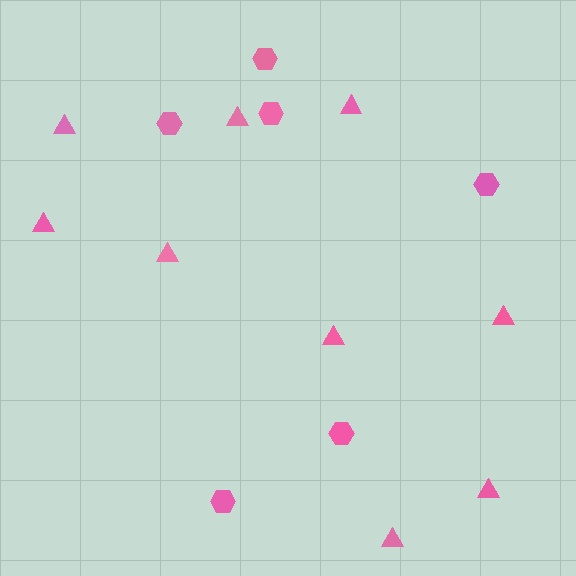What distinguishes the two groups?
There are 2 groups: one group of triangles (9) and one group of hexagons (6).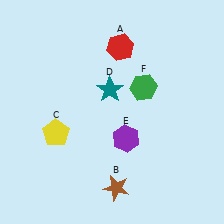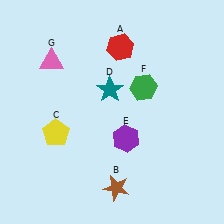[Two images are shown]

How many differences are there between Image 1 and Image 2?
There is 1 difference between the two images.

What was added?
A pink triangle (G) was added in Image 2.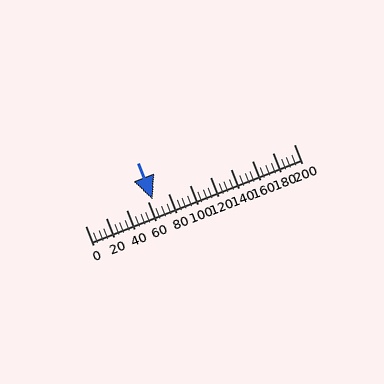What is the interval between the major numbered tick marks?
The major tick marks are spaced 20 units apart.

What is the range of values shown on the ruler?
The ruler shows values from 0 to 200.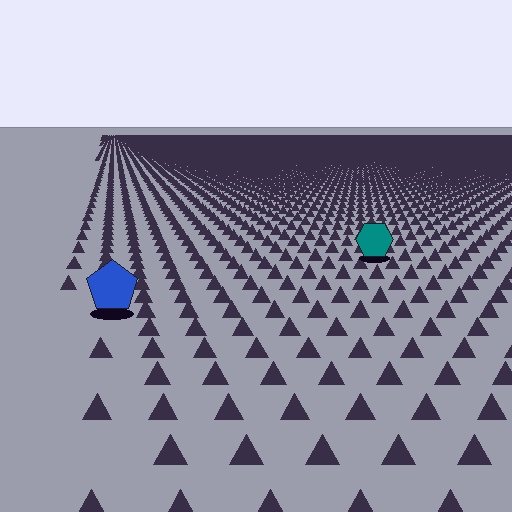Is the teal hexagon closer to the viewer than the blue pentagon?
No. The blue pentagon is closer — you can tell from the texture gradient: the ground texture is coarser near it.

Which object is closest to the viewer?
The blue pentagon is closest. The texture marks near it are larger and more spread out.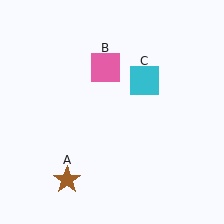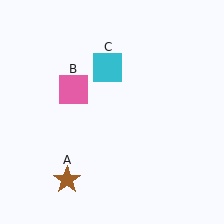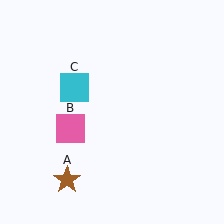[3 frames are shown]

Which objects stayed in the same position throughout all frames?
Brown star (object A) remained stationary.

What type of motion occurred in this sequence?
The pink square (object B), cyan square (object C) rotated counterclockwise around the center of the scene.